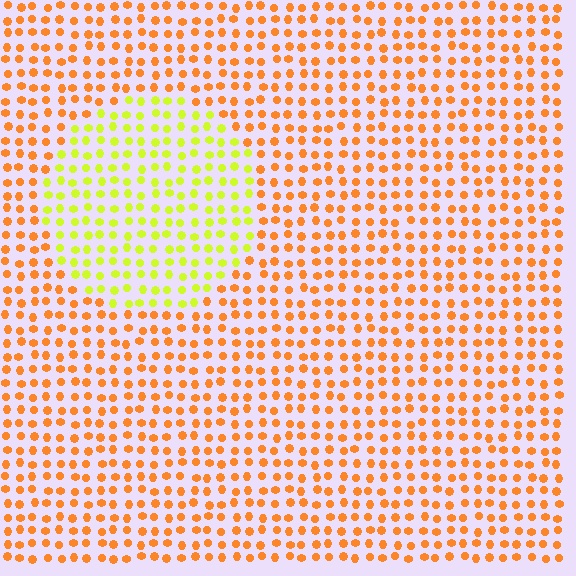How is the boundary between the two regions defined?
The boundary is defined purely by a slight shift in hue (about 47 degrees). Spacing, size, and orientation are identical on both sides.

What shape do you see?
I see a circle.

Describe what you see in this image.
The image is filled with small orange elements in a uniform arrangement. A circle-shaped region is visible where the elements are tinted to a slightly different hue, forming a subtle color boundary.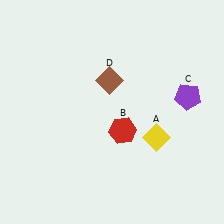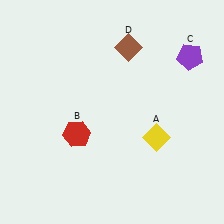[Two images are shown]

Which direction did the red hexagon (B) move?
The red hexagon (B) moved left.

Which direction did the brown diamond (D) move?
The brown diamond (D) moved up.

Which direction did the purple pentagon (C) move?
The purple pentagon (C) moved up.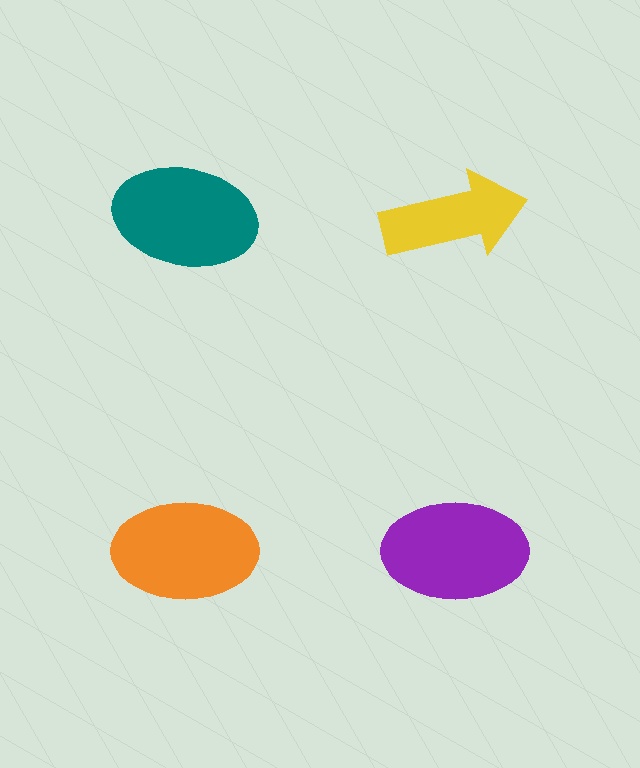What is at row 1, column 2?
A yellow arrow.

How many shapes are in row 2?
2 shapes.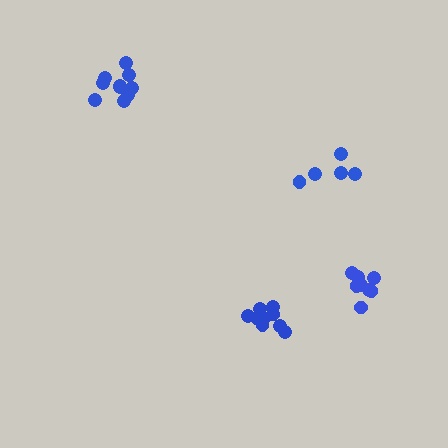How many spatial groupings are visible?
There are 4 spatial groupings.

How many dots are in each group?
Group 1: 5 dots, Group 2: 8 dots, Group 3: 10 dots, Group 4: 10 dots (33 total).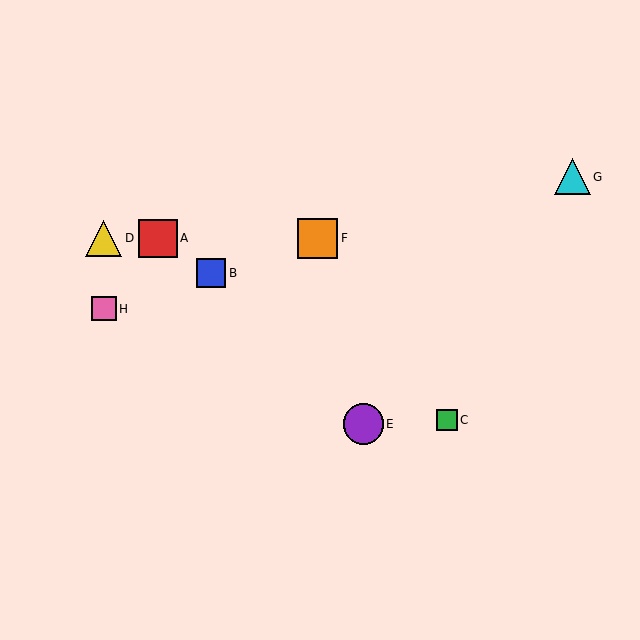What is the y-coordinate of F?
Object F is at y≈238.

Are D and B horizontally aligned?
No, D is at y≈238 and B is at y≈273.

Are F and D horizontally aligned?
Yes, both are at y≈238.